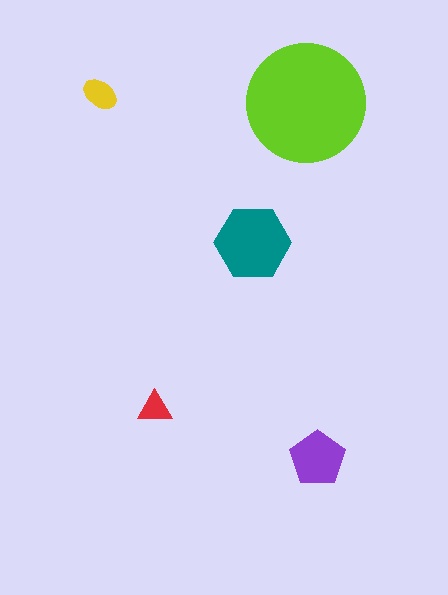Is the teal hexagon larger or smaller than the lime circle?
Smaller.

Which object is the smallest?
The red triangle.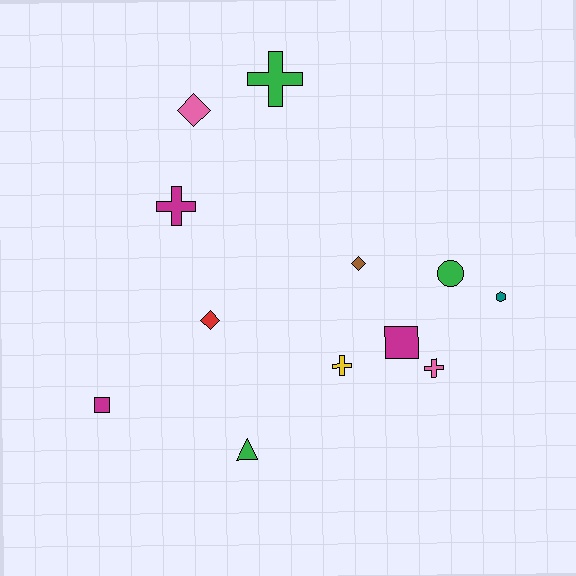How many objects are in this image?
There are 12 objects.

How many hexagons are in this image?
There is 1 hexagon.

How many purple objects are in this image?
There are no purple objects.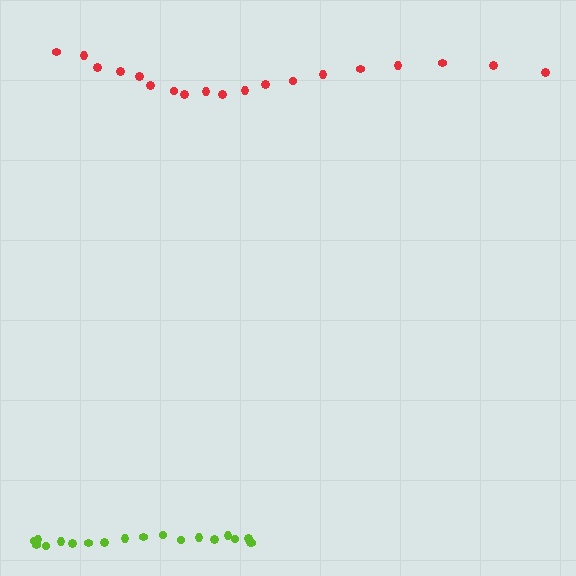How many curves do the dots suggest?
There are 2 distinct paths.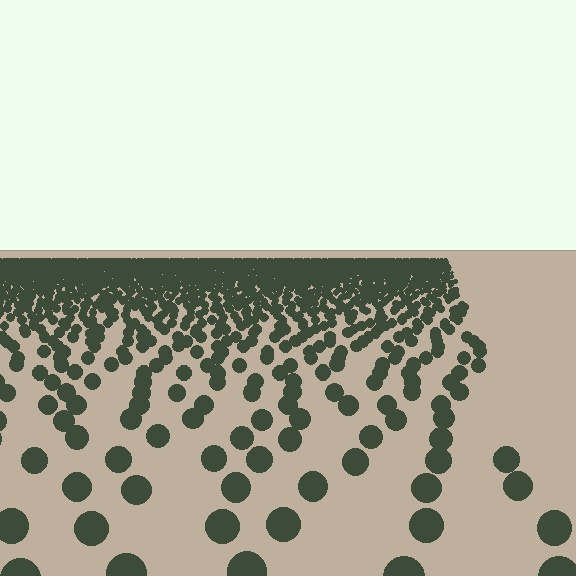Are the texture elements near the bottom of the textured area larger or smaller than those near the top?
Larger. Near the bottom, elements are closer to the viewer and appear at a bigger on-screen size.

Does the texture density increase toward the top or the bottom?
Density increases toward the top.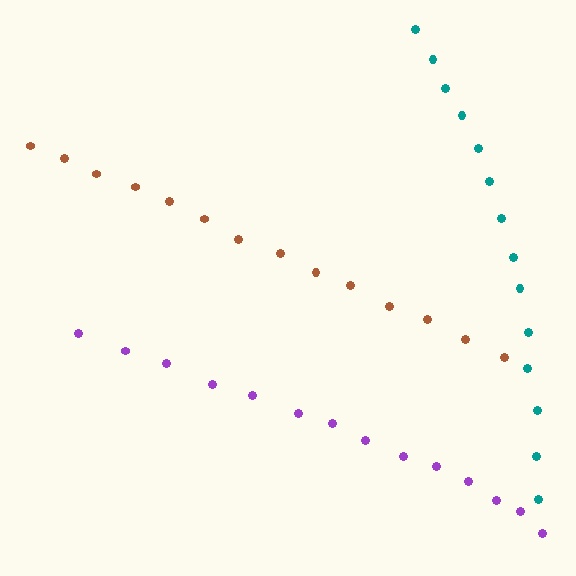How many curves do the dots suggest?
There are 3 distinct paths.